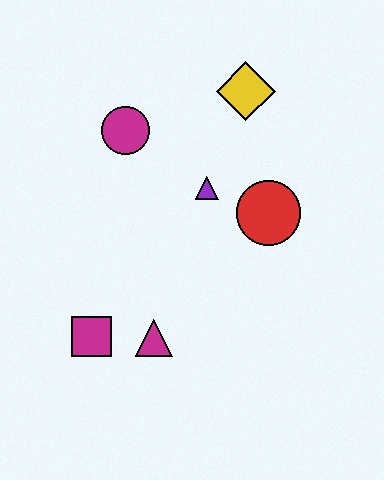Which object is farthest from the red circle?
The magenta square is farthest from the red circle.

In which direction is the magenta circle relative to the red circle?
The magenta circle is to the left of the red circle.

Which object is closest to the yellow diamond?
The purple triangle is closest to the yellow diamond.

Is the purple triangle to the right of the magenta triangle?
Yes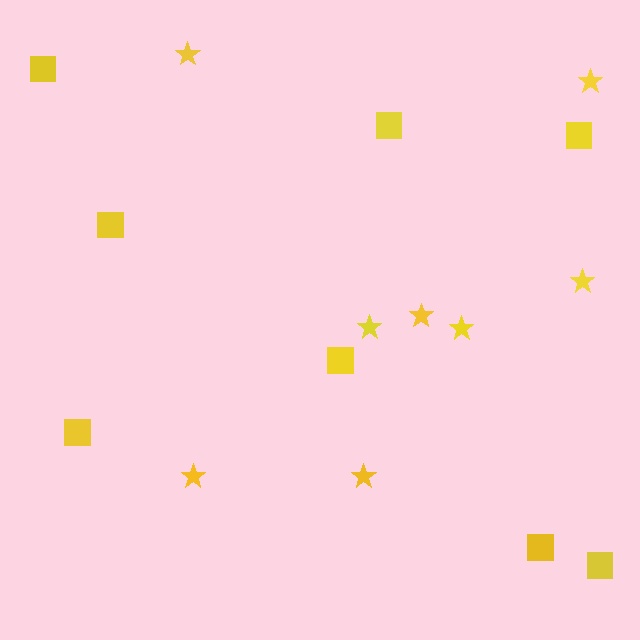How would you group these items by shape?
There are 2 groups: one group of squares (8) and one group of stars (8).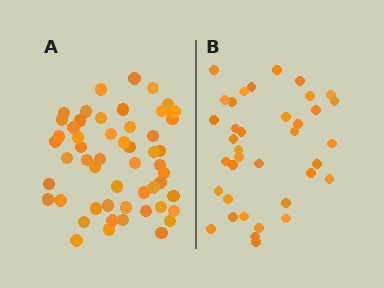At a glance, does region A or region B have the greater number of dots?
Region A (the left region) has more dots.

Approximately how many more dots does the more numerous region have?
Region A has approximately 15 more dots than region B.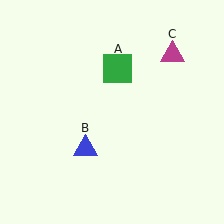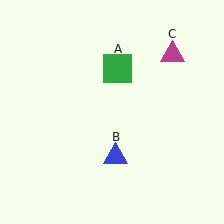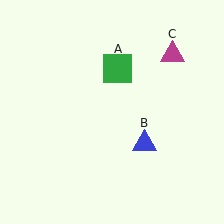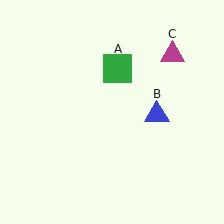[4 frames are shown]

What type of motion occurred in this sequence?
The blue triangle (object B) rotated counterclockwise around the center of the scene.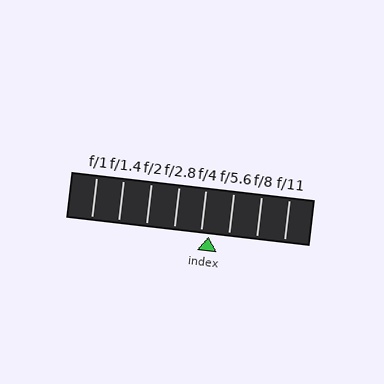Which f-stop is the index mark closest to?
The index mark is closest to f/4.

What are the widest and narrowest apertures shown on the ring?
The widest aperture shown is f/1 and the narrowest is f/11.